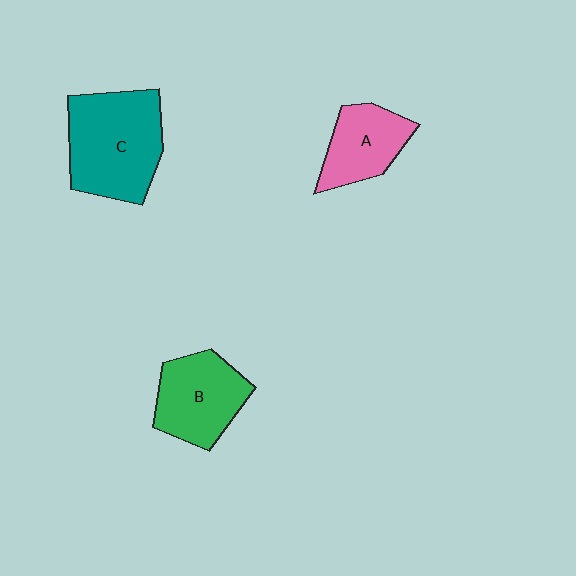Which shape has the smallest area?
Shape A (pink).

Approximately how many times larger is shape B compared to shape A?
Approximately 1.2 times.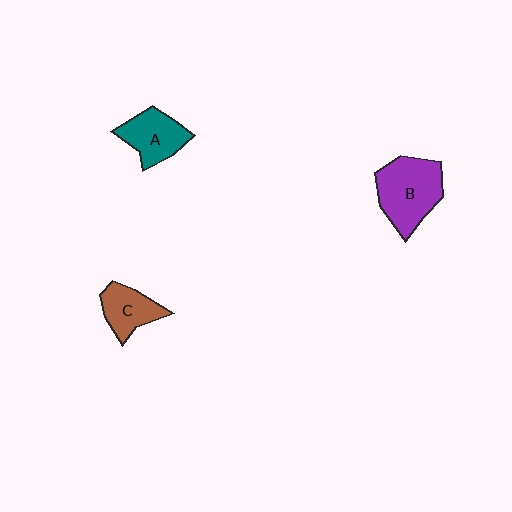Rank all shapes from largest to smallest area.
From largest to smallest: B (purple), A (teal), C (brown).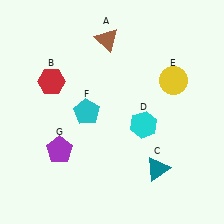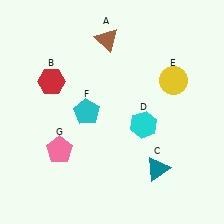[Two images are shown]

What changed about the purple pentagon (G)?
In Image 1, G is purple. In Image 2, it changed to pink.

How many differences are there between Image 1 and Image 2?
There is 1 difference between the two images.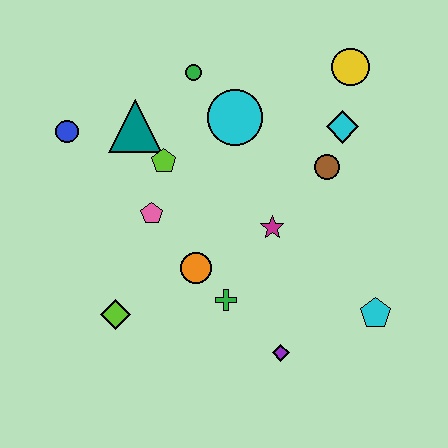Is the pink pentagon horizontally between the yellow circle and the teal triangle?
Yes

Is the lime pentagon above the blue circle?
No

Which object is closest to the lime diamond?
The orange circle is closest to the lime diamond.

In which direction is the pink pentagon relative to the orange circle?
The pink pentagon is above the orange circle.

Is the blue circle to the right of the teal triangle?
No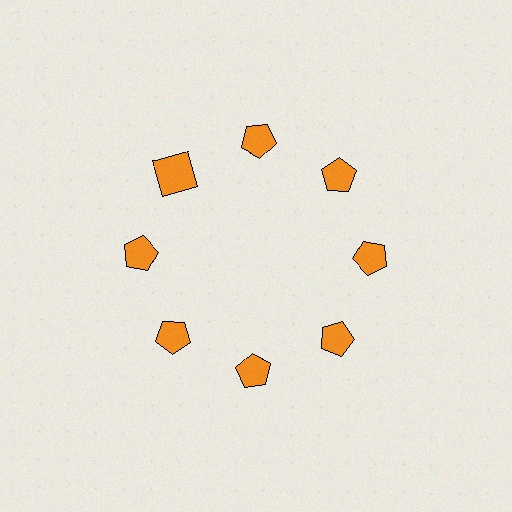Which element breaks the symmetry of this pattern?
The orange square at roughly the 10 o'clock position breaks the symmetry. All other shapes are orange pentagons.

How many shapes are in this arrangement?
There are 8 shapes arranged in a ring pattern.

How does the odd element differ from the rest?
It has a different shape: square instead of pentagon.